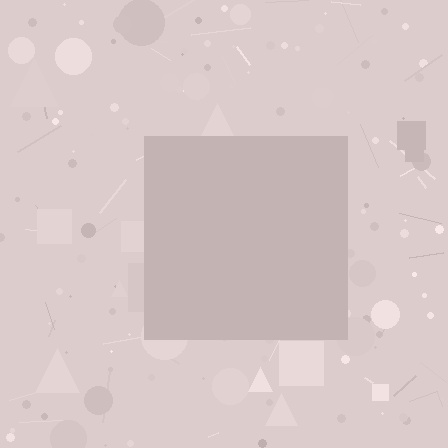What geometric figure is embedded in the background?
A square is embedded in the background.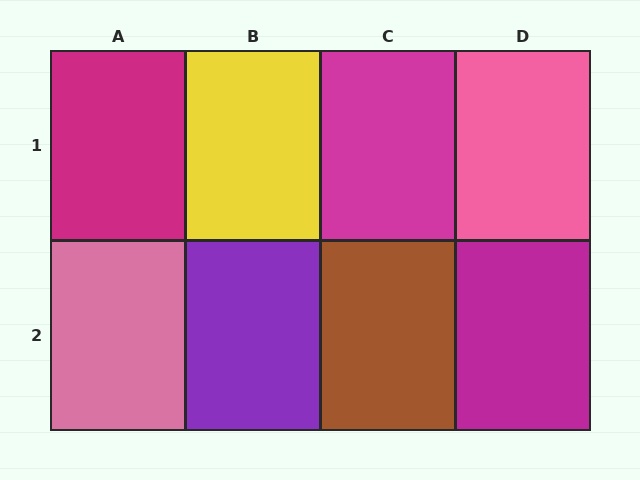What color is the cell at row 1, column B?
Yellow.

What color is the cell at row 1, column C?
Magenta.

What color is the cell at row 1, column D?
Pink.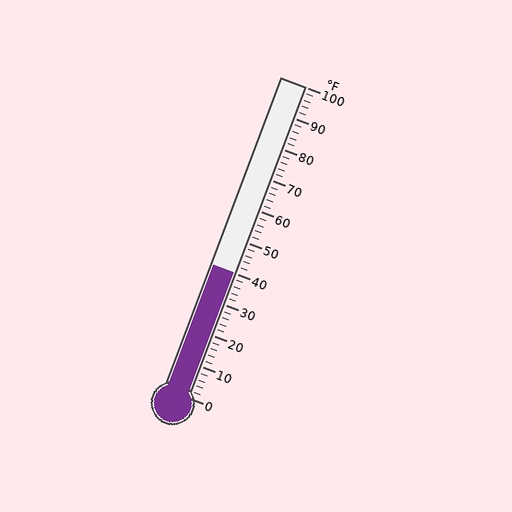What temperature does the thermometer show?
The thermometer shows approximately 40°F.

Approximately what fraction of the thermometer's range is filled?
The thermometer is filled to approximately 40% of its range.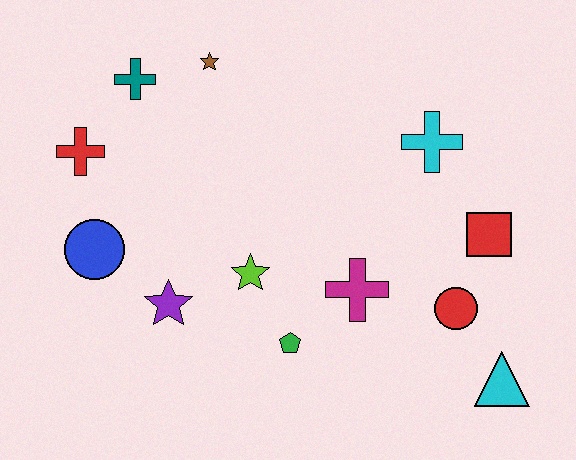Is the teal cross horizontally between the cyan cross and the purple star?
No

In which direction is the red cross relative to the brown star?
The red cross is to the left of the brown star.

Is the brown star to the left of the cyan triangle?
Yes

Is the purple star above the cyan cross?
No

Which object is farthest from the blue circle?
The cyan triangle is farthest from the blue circle.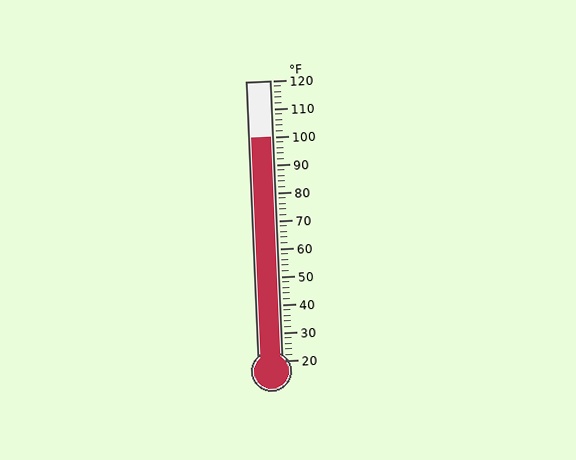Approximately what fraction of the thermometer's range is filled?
The thermometer is filled to approximately 80% of its range.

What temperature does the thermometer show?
The thermometer shows approximately 100°F.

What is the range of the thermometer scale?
The thermometer scale ranges from 20°F to 120°F.